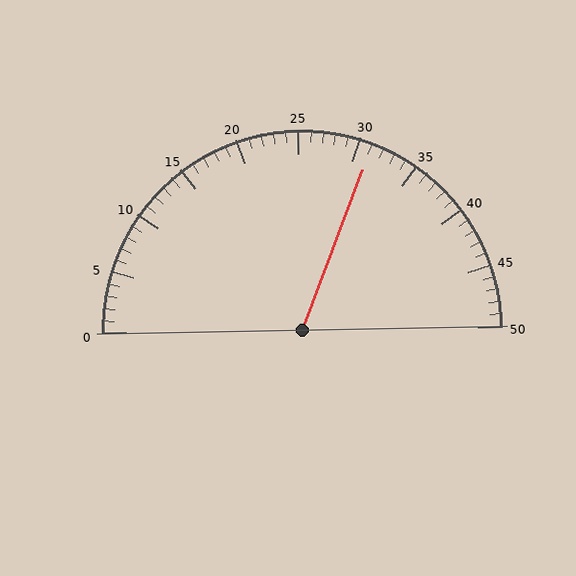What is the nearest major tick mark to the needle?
The nearest major tick mark is 30.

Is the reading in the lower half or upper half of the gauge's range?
The reading is in the upper half of the range (0 to 50).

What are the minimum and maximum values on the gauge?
The gauge ranges from 0 to 50.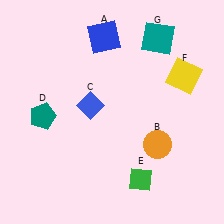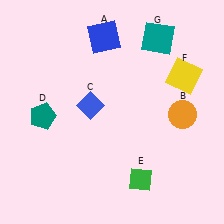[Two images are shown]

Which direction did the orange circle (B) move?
The orange circle (B) moved up.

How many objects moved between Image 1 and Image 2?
1 object moved between the two images.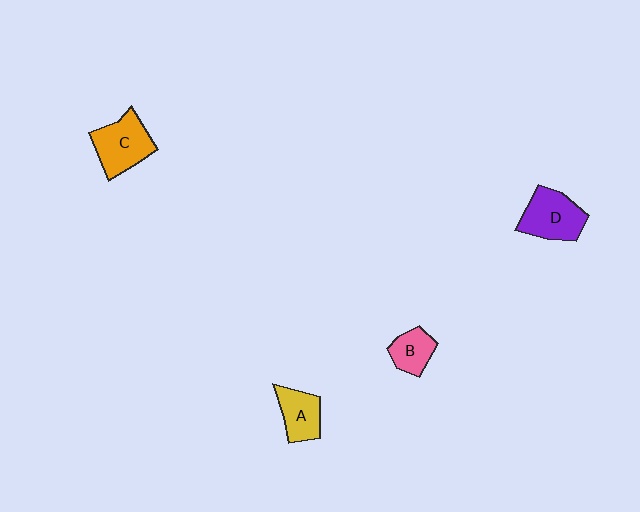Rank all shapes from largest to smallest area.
From largest to smallest: C (orange), D (purple), A (yellow), B (pink).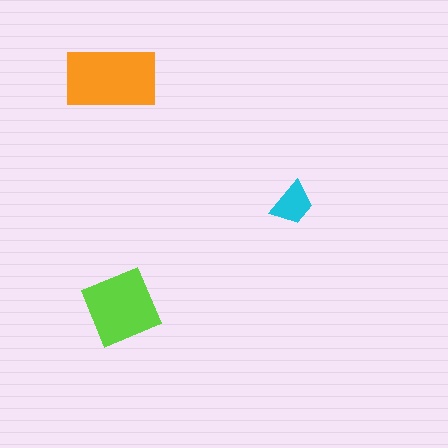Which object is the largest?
The orange rectangle.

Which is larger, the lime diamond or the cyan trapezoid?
The lime diamond.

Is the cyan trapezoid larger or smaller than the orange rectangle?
Smaller.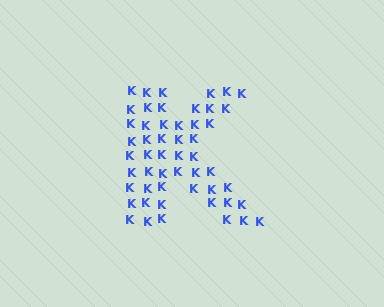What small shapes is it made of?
It is made of small letter K's.